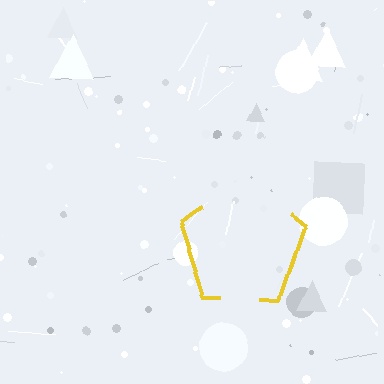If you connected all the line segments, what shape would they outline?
They would outline a pentagon.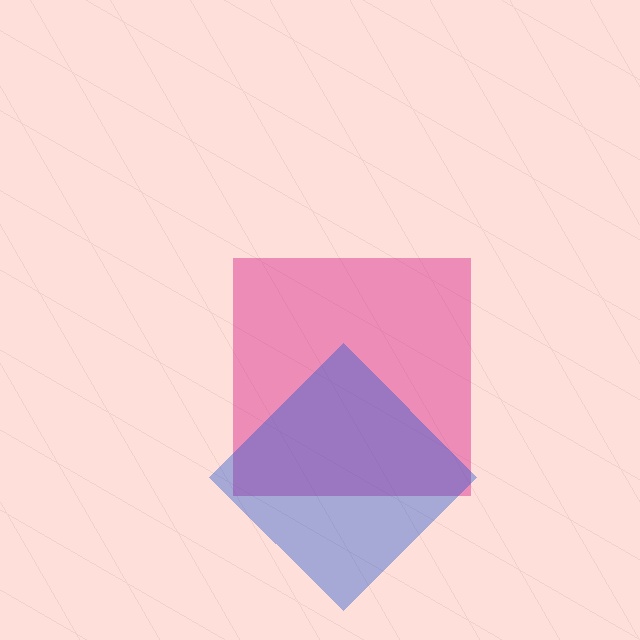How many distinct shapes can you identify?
There are 2 distinct shapes: a magenta square, a blue diamond.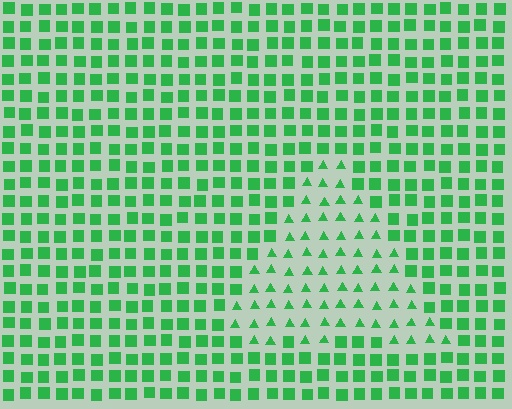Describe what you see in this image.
The image is filled with small green elements arranged in a uniform grid. A triangle-shaped region contains triangles, while the surrounding area contains squares. The boundary is defined purely by the change in element shape.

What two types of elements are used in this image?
The image uses triangles inside the triangle region and squares outside it.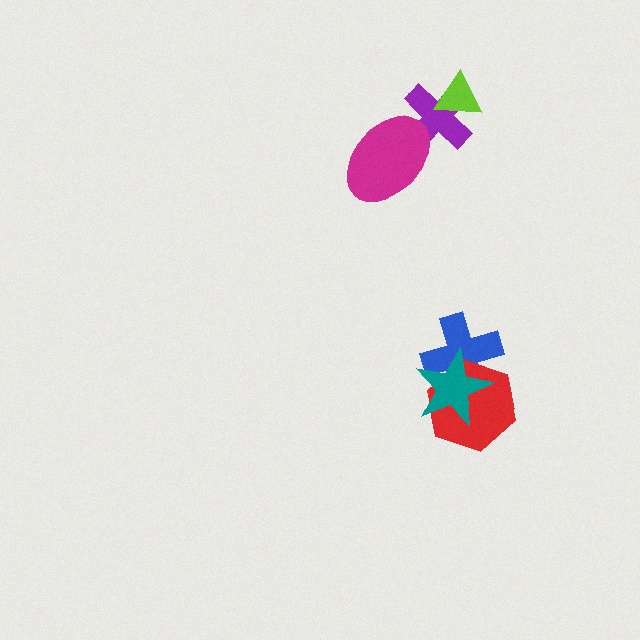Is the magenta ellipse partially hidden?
No, no other shape covers it.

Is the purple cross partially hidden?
Yes, it is partially covered by another shape.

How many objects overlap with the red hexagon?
2 objects overlap with the red hexagon.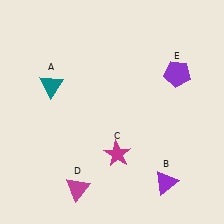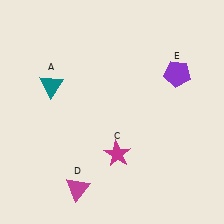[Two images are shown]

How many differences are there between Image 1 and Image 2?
There is 1 difference between the two images.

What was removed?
The purple triangle (B) was removed in Image 2.